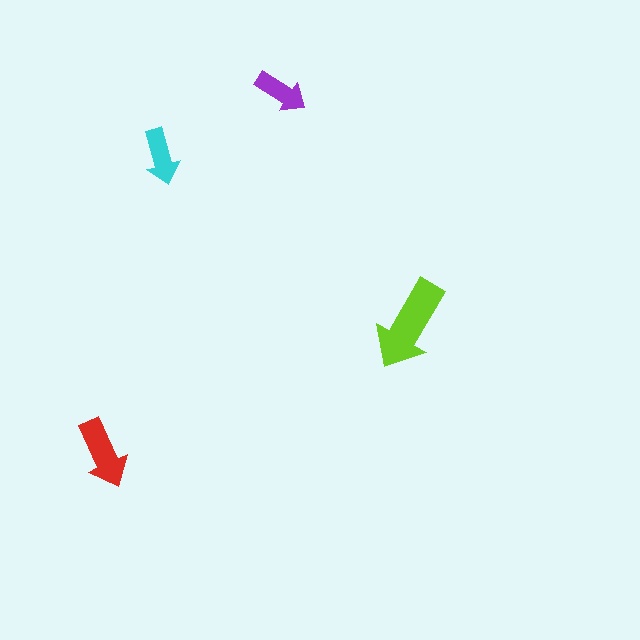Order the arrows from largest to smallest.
the lime one, the red one, the cyan one, the purple one.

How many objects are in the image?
There are 4 objects in the image.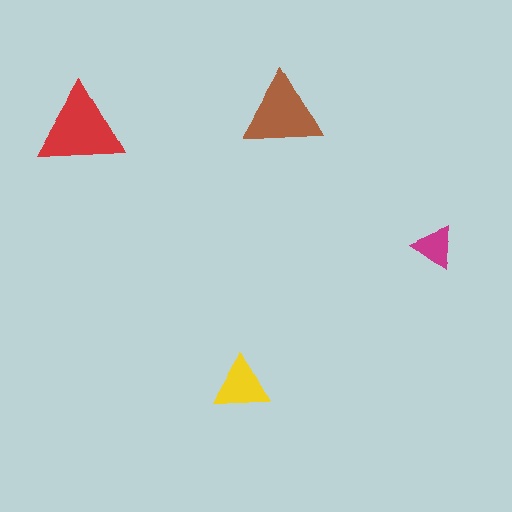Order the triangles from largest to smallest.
the red one, the brown one, the yellow one, the magenta one.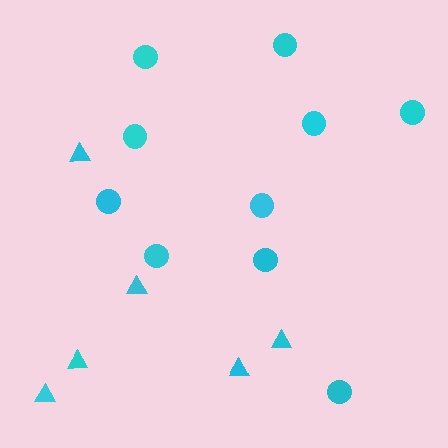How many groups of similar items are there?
There are 2 groups: one group of circles (10) and one group of triangles (6).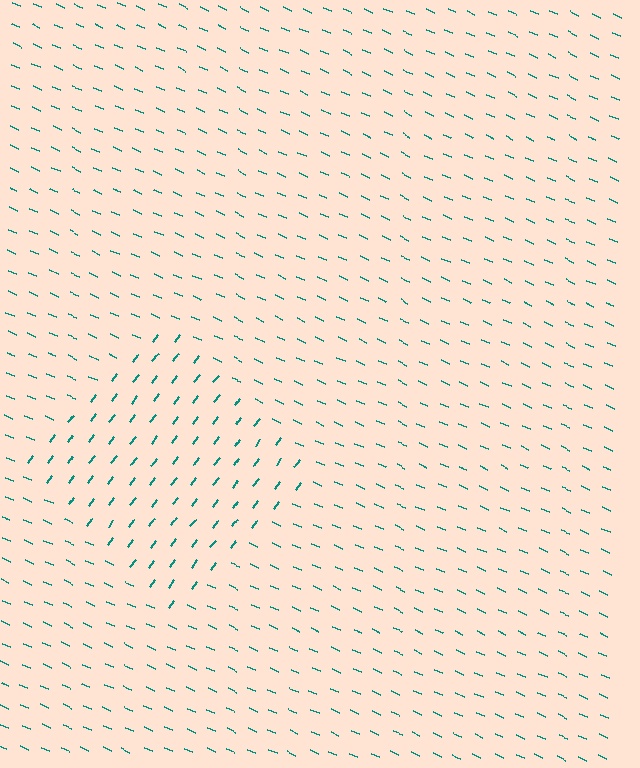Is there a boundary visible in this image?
Yes, there is a texture boundary formed by a change in line orientation.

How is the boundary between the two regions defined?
The boundary is defined purely by a change in line orientation (approximately 77 degrees difference). All lines are the same color and thickness.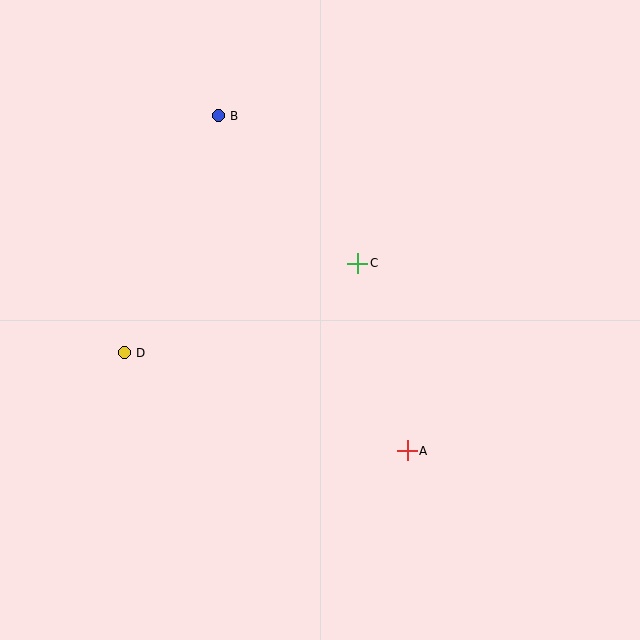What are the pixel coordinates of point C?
Point C is at (358, 263).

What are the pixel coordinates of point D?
Point D is at (124, 353).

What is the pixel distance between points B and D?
The distance between B and D is 255 pixels.